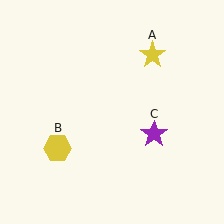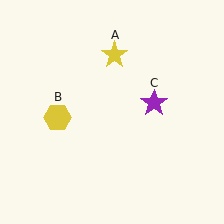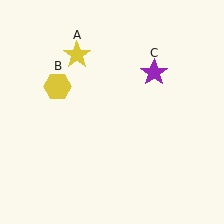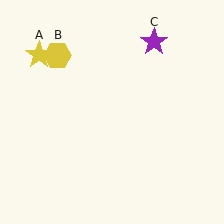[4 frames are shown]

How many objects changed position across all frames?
3 objects changed position: yellow star (object A), yellow hexagon (object B), purple star (object C).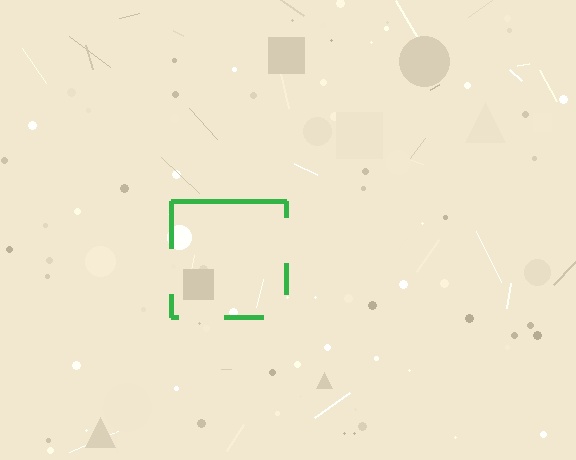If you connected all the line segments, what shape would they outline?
They would outline a square.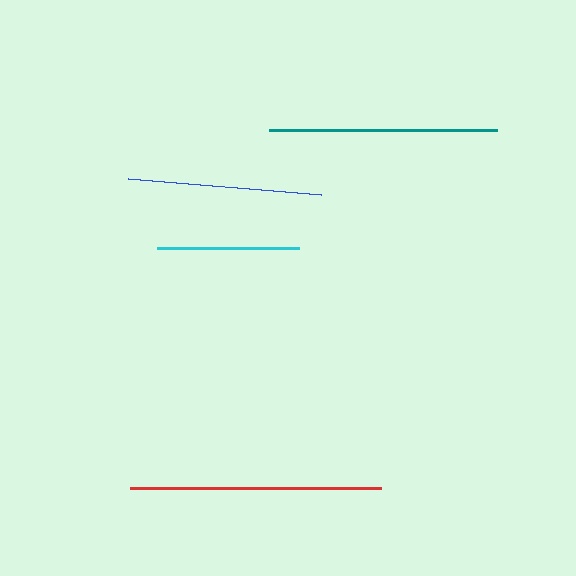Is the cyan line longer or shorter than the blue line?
The blue line is longer than the cyan line.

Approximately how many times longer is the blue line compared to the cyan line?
The blue line is approximately 1.4 times the length of the cyan line.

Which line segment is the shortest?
The cyan line is the shortest at approximately 142 pixels.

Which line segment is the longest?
The red line is the longest at approximately 251 pixels.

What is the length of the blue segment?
The blue segment is approximately 193 pixels long.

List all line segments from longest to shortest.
From longest to shortest: red, teal, blue, cyan.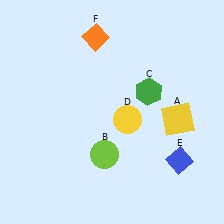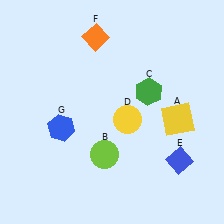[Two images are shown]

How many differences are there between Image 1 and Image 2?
There is 1 difference between the two images.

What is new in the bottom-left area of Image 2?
A blue hexagon (G) was added in the bottom-left area of Image 2.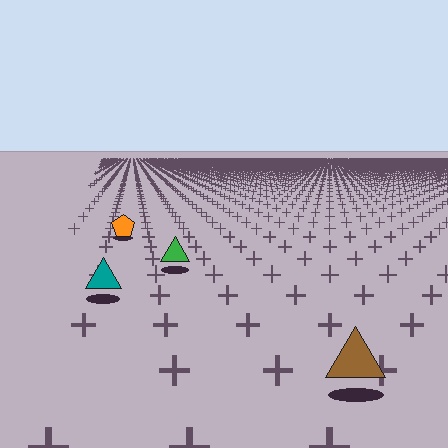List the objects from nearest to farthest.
From nearest to farthest: the brown triangle, the teal triangle, the green triangle, the orange pentagon.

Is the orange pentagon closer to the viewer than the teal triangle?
No. The teal triangle is closer — you can tell from the texture gradient: the ground texture is coarser near it.